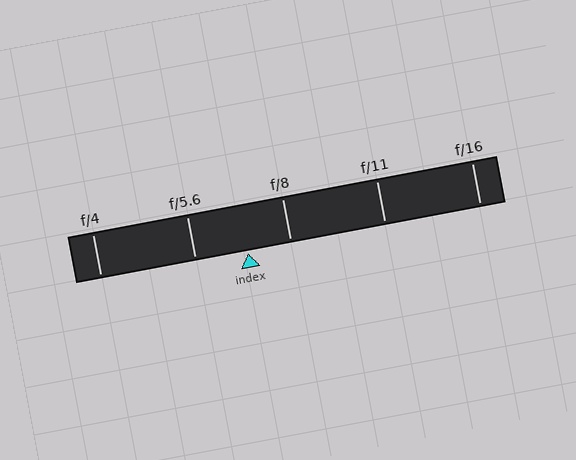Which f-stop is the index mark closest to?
The index mark is closest to f/8.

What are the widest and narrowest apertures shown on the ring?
The widest aperture shown is f/4 and the narrowest is f/16.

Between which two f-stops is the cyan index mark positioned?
The index mark is between f/5.6 and f/8.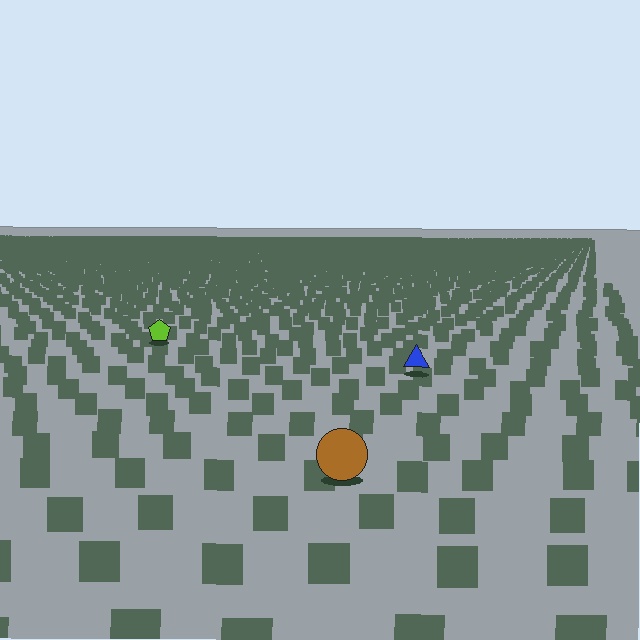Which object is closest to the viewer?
The brown circle is closest. The texture marks near it are larger and more spread out.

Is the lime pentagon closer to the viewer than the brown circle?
No. The brown circle is closer — you can tell from the texture gradient: the ground texture is coarser near it.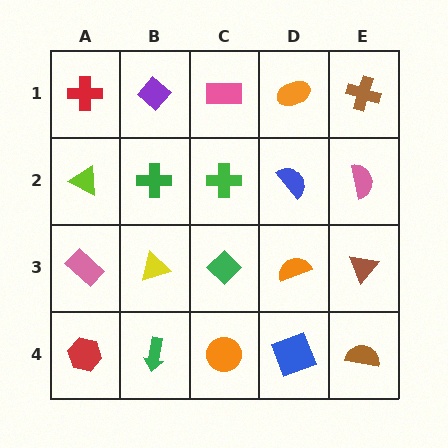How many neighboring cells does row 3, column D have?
4.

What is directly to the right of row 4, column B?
An orange circle.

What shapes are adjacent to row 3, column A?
A lime triangle (row 2, column A), a red hexagon (row 4, column A), a yellow triangle (row 3, column B).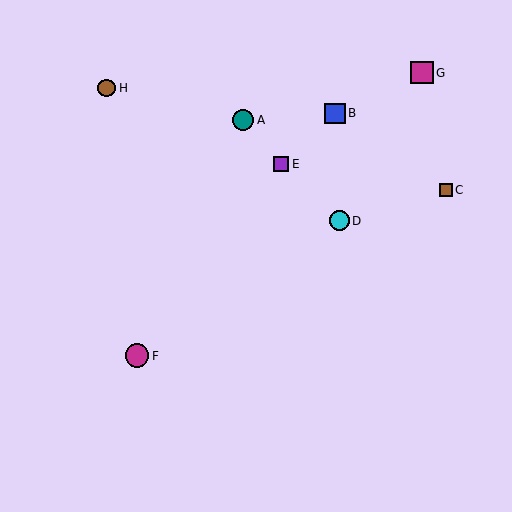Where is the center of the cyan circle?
The center of the cyan circle is at (340, 221).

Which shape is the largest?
The magenta circle (labeled F) is the largest.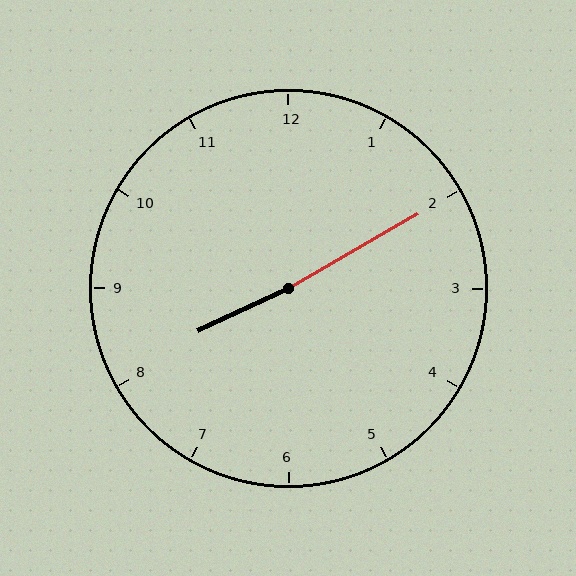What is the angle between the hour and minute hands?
Approximately 175 degrees.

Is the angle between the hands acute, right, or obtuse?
It is obtuse.